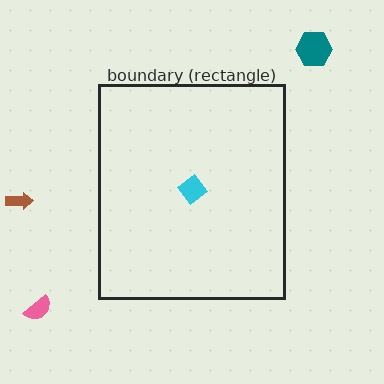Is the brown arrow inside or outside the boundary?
Outside.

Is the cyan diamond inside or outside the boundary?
Inside.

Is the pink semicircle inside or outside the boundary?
Outside.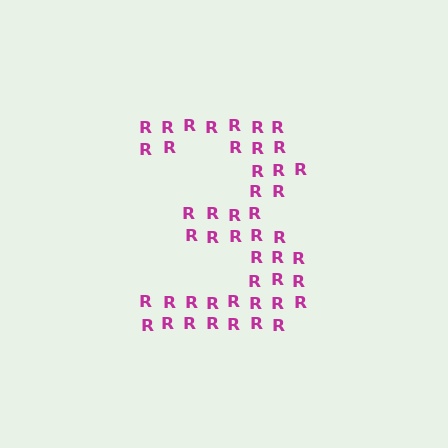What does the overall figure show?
The overall figure shows the digit 3.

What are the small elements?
The small elements are letter R's.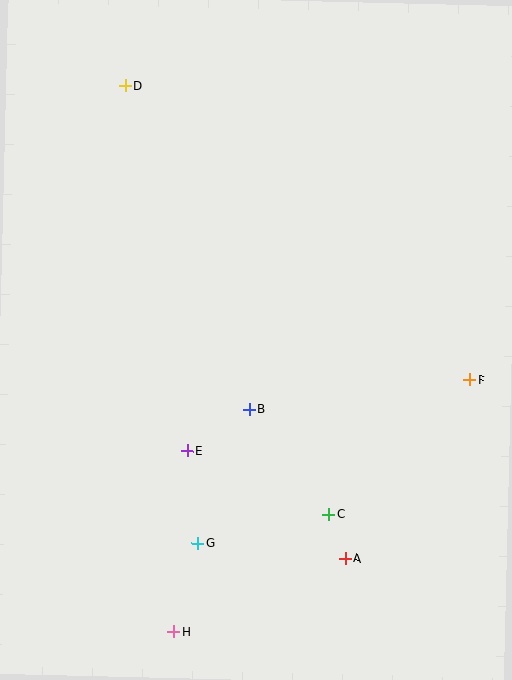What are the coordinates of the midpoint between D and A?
The midpoint between D and A is at (235, 322).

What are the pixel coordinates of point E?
Point E is at (187, 450).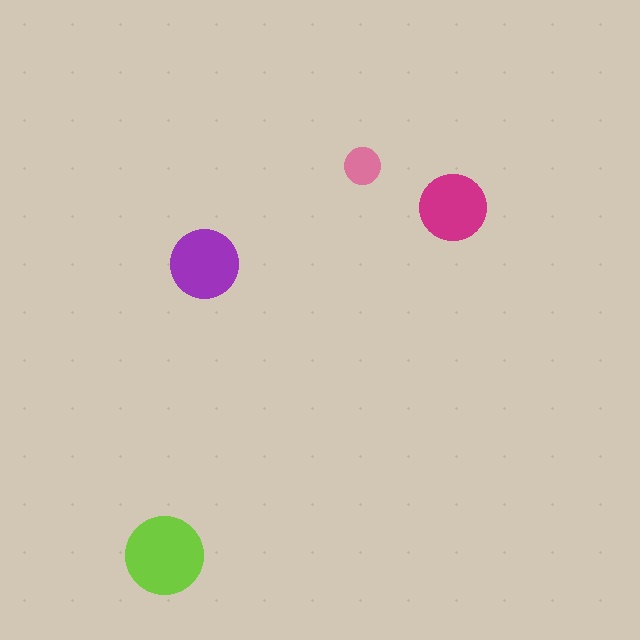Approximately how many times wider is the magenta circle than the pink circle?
About 2 times wider.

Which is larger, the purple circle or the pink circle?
The purple one.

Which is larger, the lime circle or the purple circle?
The lime one.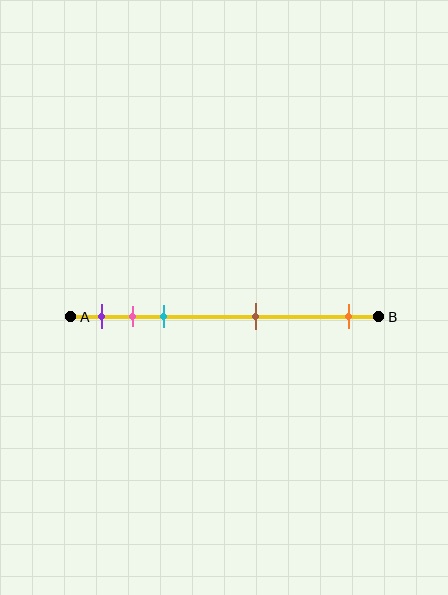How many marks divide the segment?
There are 5 marks dividing the segment.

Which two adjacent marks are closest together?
The pink and cyan marks are the closest adjacent pair.